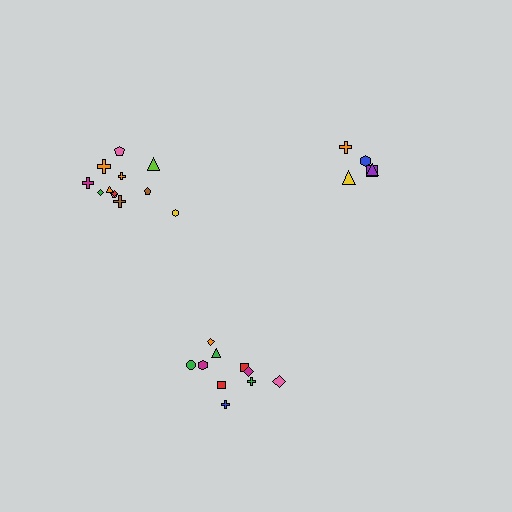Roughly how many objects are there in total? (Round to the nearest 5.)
Roughly 25 objects in total.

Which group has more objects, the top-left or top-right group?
The top-left group.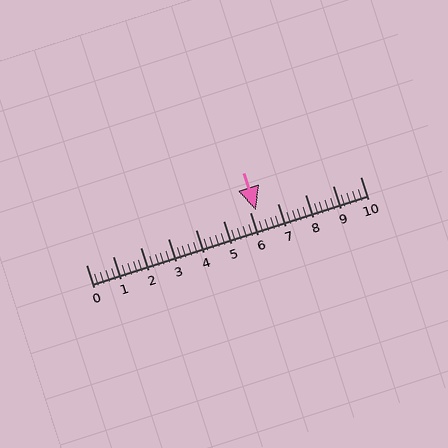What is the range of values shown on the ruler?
The ruler shows values from 0 to 10.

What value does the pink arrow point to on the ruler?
The pink arrow points to approximately 6.2.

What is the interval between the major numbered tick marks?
The major tick marks are spaced 1 units apart.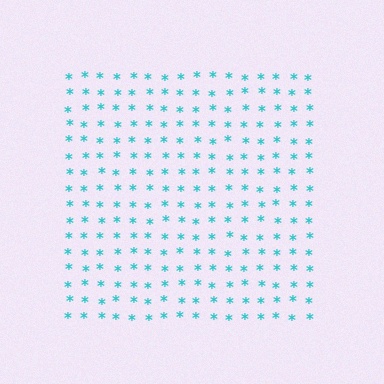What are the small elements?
The small elements are asterisks.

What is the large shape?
The large shape is a square.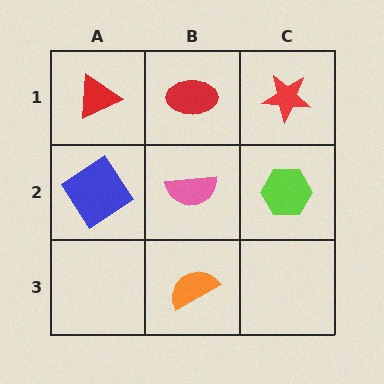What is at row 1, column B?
A red ellipse.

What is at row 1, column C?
A red star.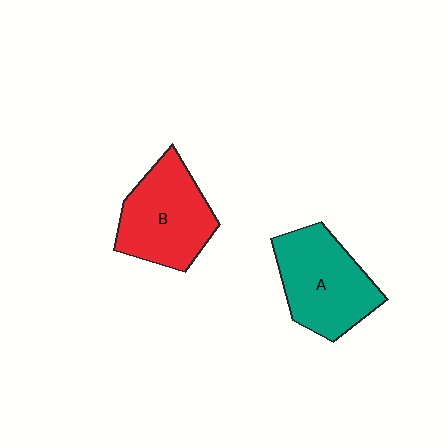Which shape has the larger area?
Shape A (teal).